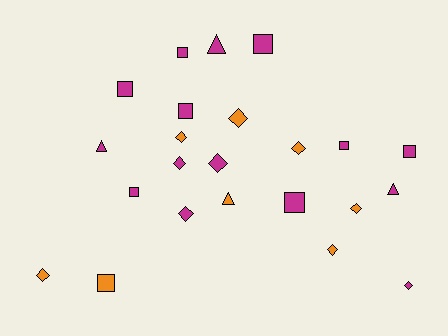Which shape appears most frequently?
Diamond, with 10 objects.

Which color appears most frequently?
Magenta, with 15 objects.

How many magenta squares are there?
There are 8 magenta squares.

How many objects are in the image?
There are 23 objects.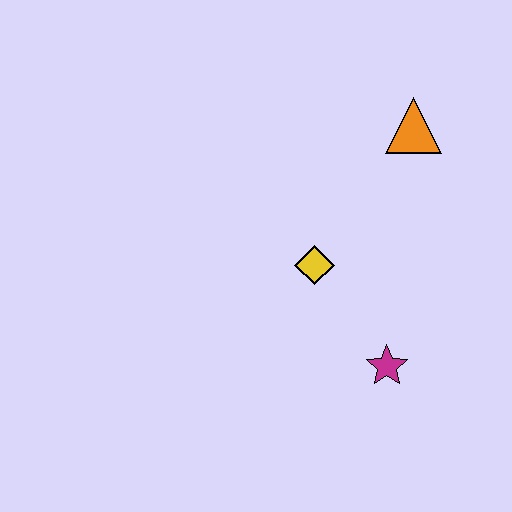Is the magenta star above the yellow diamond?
No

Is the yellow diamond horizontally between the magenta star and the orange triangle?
No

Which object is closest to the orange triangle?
The yellow diamond is closest to the orange triangle.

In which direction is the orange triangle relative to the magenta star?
The orange triangle is above the magenta star.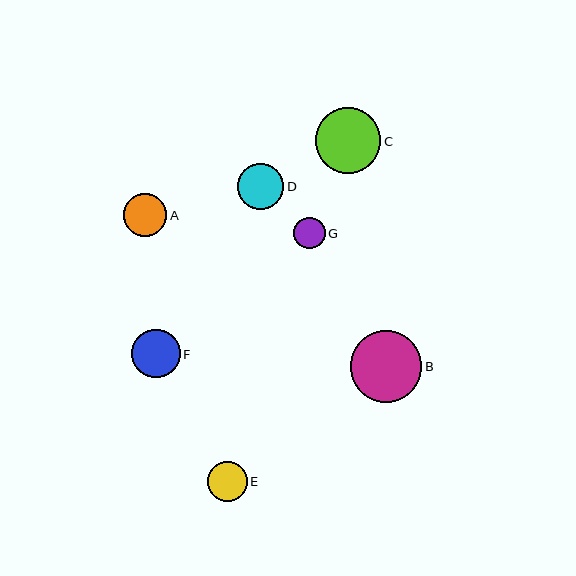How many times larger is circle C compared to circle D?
Circle C is approximately 1.4 times the size of circle D.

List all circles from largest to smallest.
From largest to smallest: B, C, F, D, A, E, G.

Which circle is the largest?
Circle B is the largest with a size of approximately 72 pixels.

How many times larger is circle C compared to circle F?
Circle C is approximately 1.3 times the size of circle F.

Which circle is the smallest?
Circle G is the smallest with a size of approximately 31 pixels.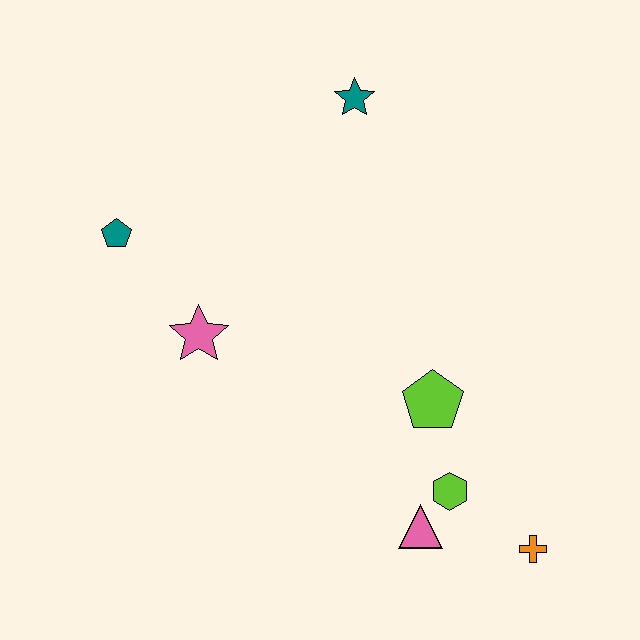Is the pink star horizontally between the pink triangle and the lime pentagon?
No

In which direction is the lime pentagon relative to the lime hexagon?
The lime pentagon is above the lime hexagon.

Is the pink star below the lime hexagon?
No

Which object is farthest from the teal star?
The orange cross is farthest from the teal star.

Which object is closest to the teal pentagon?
The pink star is closest to the teal pentagon.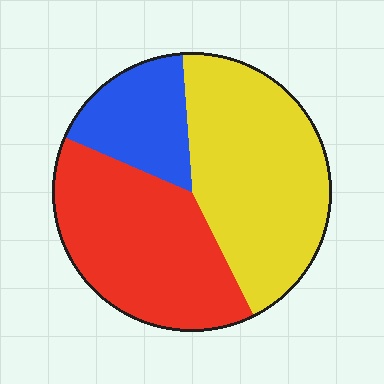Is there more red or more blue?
Red.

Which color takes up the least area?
Blue, at roughly 15%.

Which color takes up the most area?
Yellow, at roughly 45%.